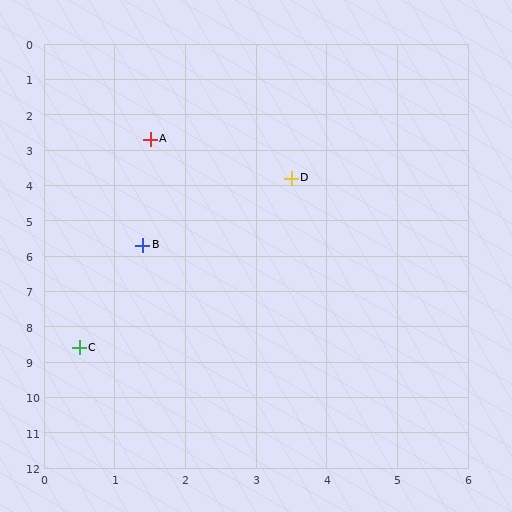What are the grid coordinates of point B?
Point B is at approximately (1.4, 5.7).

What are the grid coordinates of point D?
Point D is at approximately (3.5, 3.8).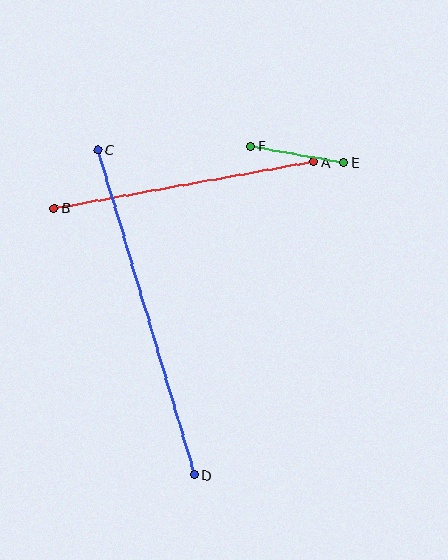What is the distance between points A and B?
The distance is approximately 264 pixels.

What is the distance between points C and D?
The distance is approximately 339 pixels.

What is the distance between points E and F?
The distance is approximately 95 pixels.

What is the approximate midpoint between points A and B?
The midpoint is at approximately (184, 185) pixels.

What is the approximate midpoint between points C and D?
The midpoint is at approximately (146, 312) pixels.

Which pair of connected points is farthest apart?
Points C and D are farthest apart.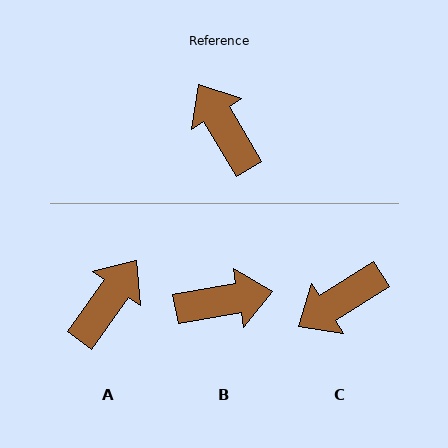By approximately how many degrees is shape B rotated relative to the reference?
Approximately 111 degrees clockwise.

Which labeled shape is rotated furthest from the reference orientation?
B, about 111 degrees away.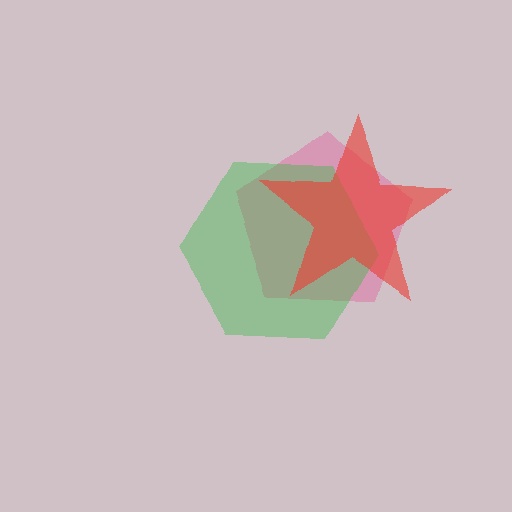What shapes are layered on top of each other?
The layered shapes are: a pink pentagon, a green hexagon, a red star.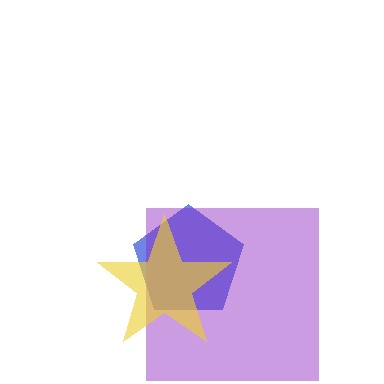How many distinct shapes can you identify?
There are 3 distinct shapes: a blue pentagon, a purple square, a yellow star.